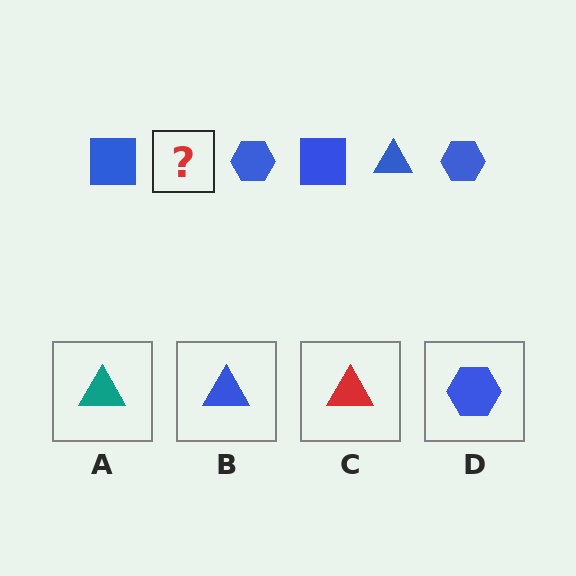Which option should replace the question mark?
Option B.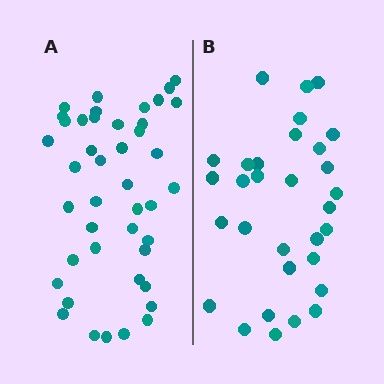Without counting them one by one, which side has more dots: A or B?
Region A (the left region) has more dots.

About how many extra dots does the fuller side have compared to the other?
Region A has roughly 12 or so more dots than region B.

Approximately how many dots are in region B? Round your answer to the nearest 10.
About 30 dots. (The exact count is 31, which rounds to 30.)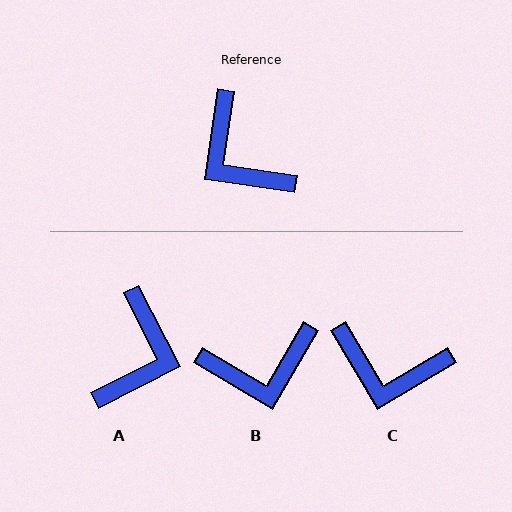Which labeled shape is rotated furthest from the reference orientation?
A, about 125 degrees away.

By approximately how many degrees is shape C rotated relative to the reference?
Approximately 39 degrees counter-clockwise.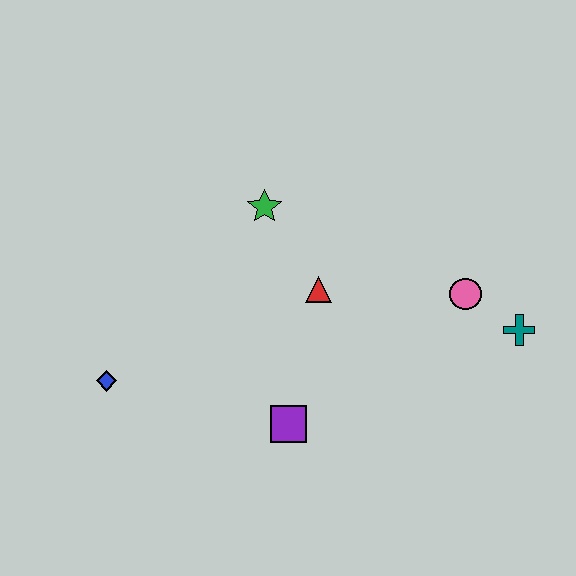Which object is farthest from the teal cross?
The blue diamond is farthest from the teal cross.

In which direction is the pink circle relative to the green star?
The pink circle is to the right of the green star.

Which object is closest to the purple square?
The red triangle is closest to the purple square.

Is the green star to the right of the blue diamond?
Yes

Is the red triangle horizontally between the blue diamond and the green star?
No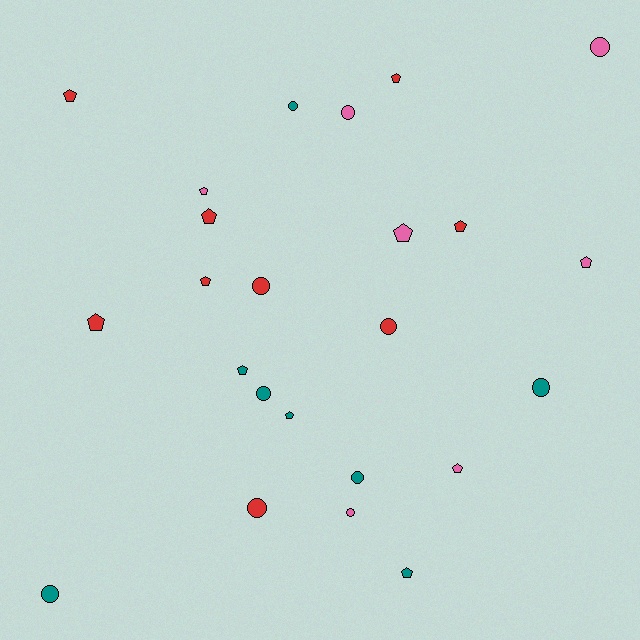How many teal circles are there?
There are 5 teal circles.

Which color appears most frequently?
Red, with 9 objects.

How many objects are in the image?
There are 24 objects.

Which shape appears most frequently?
Pentagon, with 13 objects.